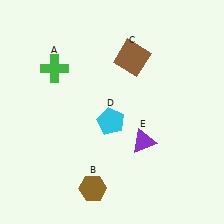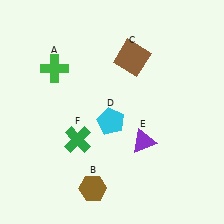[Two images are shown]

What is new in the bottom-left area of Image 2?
A green cross (F) was added in the bottom-left area of Image 2.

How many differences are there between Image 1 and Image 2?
There is 1 difference between the two images.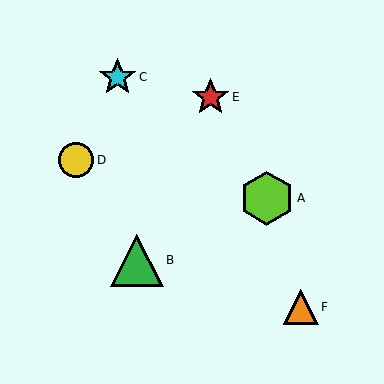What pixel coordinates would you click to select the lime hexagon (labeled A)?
Click at (267, 198) to select the lime hexagon A.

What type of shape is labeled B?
Shape B is a green triangle.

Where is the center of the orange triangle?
The center of the orange triangle is at (301, 307).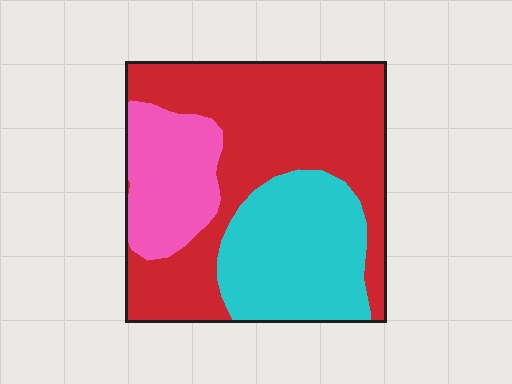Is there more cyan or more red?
Red.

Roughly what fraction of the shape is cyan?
Cyan takes up about one quarter (1/4) of the shape.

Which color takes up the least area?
Pink, at roughly 20%.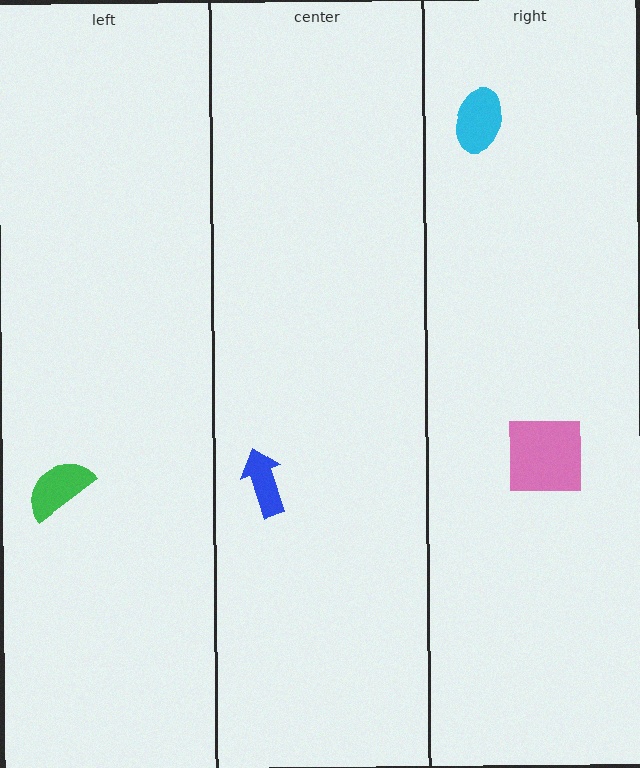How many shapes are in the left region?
1.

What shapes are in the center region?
The blue arrow.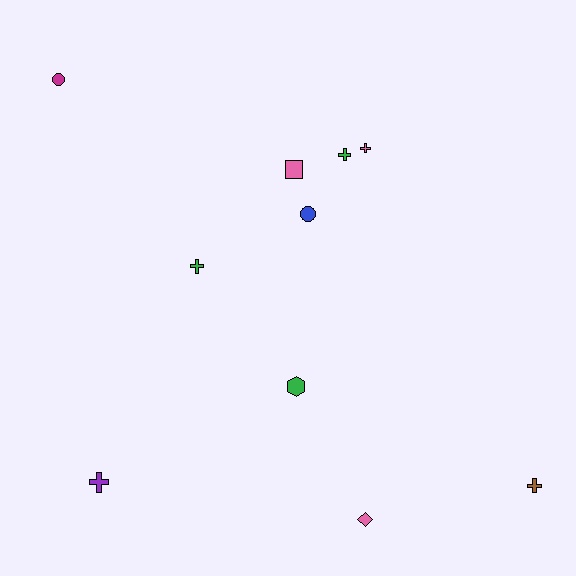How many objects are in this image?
There are 10 objects.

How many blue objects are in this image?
There is 1 blue object.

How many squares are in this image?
There is 1 square.